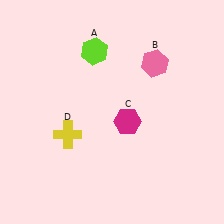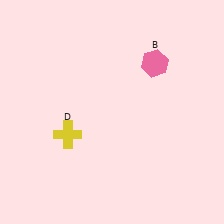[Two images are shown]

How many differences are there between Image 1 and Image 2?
There are 2 differences between the two images.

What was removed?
The magenta hexagon (C), the lime hexagon (A) were removed in Image 2.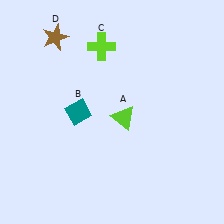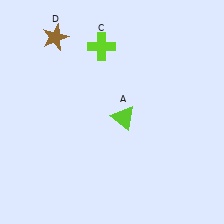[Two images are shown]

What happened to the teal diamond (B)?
The teal diamond (B) was removed in Image 2. It was in the top-left area of Image 1.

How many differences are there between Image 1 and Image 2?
There is 1 difference between the two images.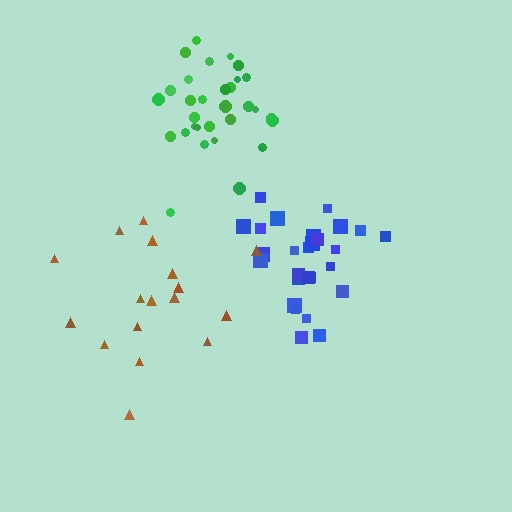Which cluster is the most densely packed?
Green.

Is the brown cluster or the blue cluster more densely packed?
Blue.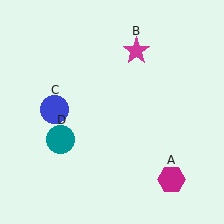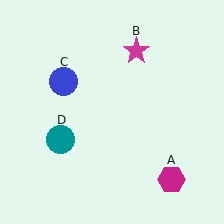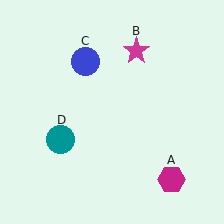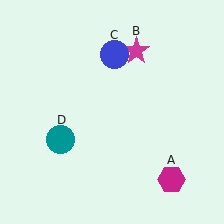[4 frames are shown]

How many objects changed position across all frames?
1 object changed position: blue circle (object C).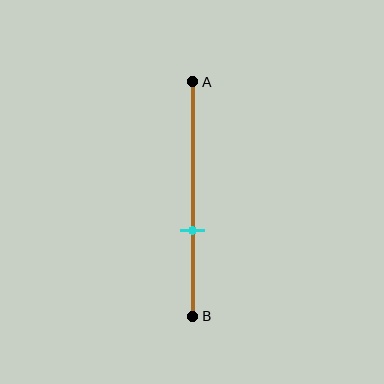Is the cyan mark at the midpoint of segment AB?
No, the mark is at about 65% from A, not at the 50% midpoint.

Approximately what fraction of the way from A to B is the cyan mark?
The cyan mark is approximately 65% of the way from A to B.